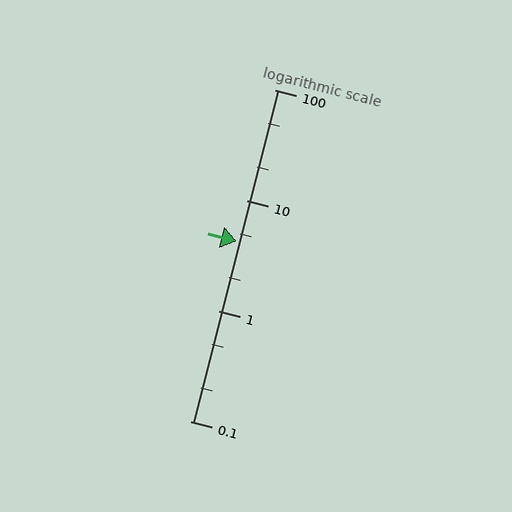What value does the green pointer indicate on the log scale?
The pointer indicates approximately 4.2.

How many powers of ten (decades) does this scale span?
The scale spans 3 decades, from 0.1 to 100.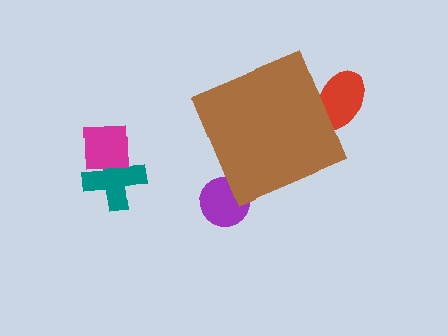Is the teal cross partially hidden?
No, the teal cross is fully visible.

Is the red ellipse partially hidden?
Yes, the red ellipse is partially hidden behind the brown diamond.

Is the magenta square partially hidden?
No, the magenta square is fully visible.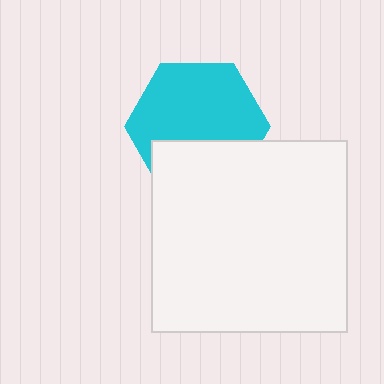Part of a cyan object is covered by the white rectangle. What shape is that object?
It is a hexagon.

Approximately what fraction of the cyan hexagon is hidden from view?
Roughly 34% of the cyan hexagon is hidden behind the white rectangle.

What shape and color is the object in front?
The object in front is a white rectangle.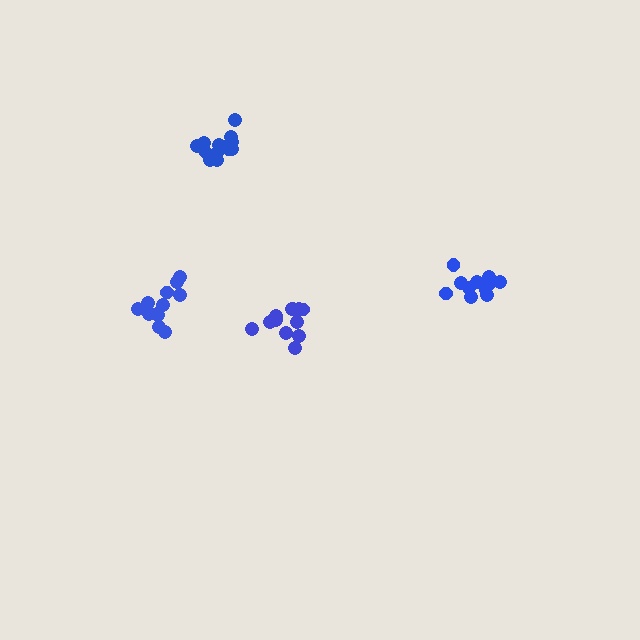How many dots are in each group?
Group 1: 12 dots, Group 2: 11 dots, Group 3: 12 dots, Group 4: 14 dots (49 total).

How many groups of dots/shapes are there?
There are 4 groups.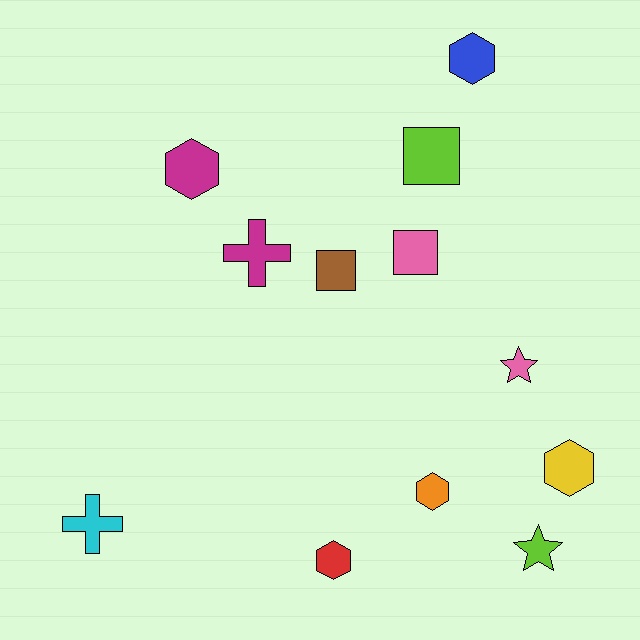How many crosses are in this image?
There are 2 crosses.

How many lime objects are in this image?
There are 2 lime objects.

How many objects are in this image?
There are 12 objects.